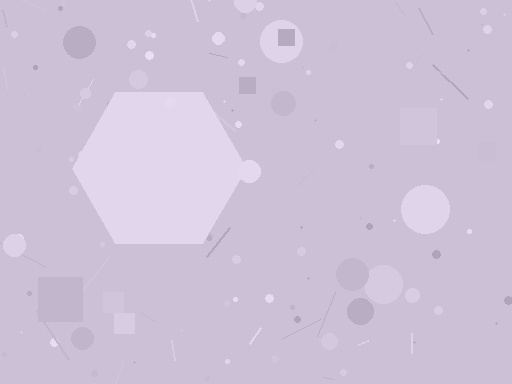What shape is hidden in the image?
A hexagon is hidden in the image.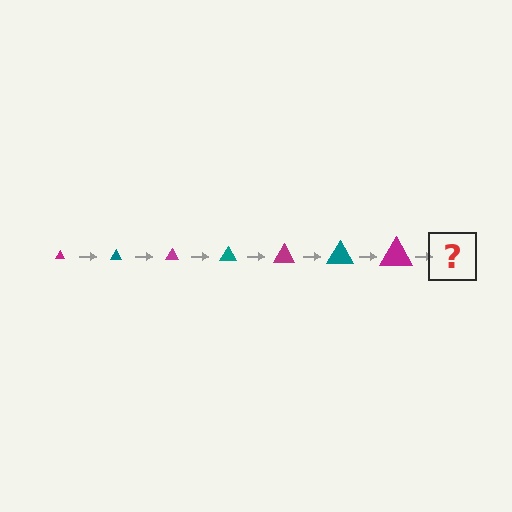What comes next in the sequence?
The next element should be a teal triangle, larger than the previous one.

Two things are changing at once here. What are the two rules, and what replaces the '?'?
The two rules are that the triangle grows larger each step and the color cycles through magenta and teal. The '?' should be a teal triangle, larger than the previous one.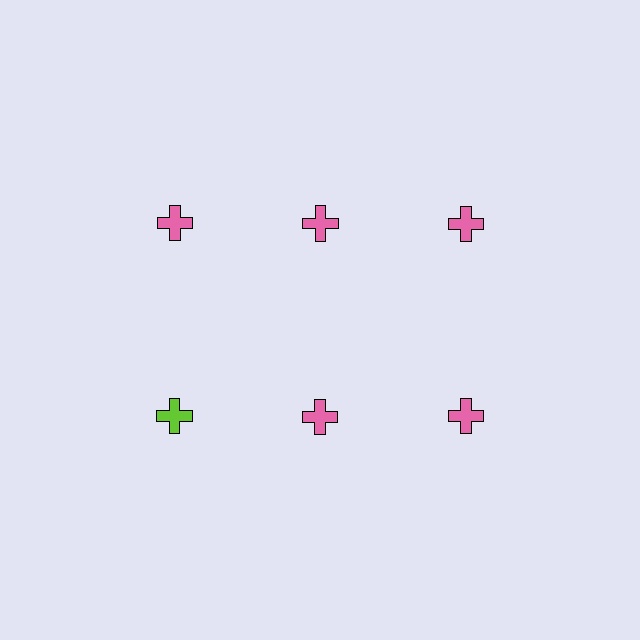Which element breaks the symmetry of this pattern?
The lime cross in the second row, leftmost column breaks the symmetry. All other shapes are pink crosses.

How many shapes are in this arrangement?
There are 6 shapes arranged in a grid pattern.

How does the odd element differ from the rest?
It has a different color: lime instead of pink.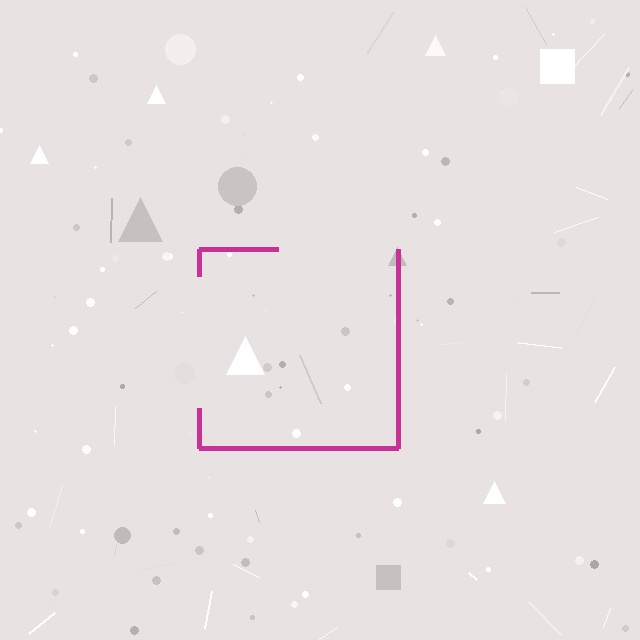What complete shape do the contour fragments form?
The contour fragments form a square.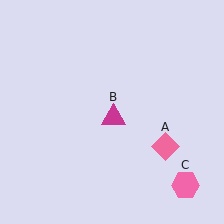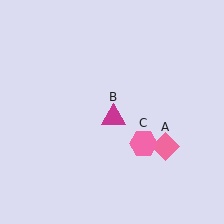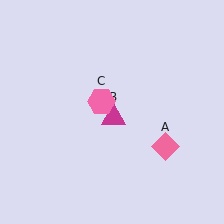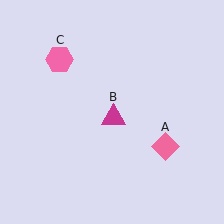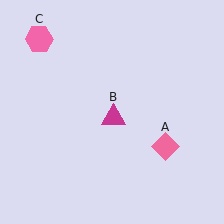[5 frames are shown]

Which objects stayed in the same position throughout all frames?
Pink diamond (object A) and magenta triangle (object B) remained stationary.